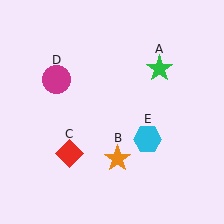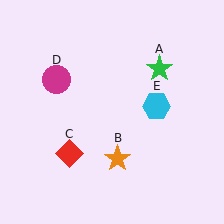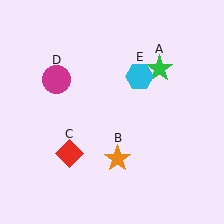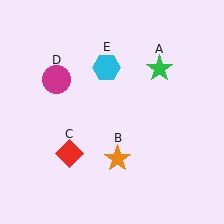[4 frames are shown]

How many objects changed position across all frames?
1 object changed position: cyan hexagon (object E).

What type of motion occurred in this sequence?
The cyan hexagon (object E) rotated counterclockwise around the center of the scene.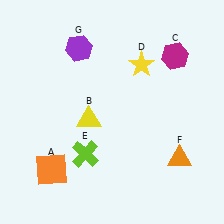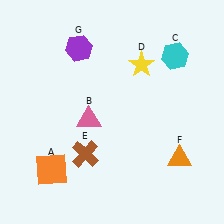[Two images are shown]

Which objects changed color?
B changed from yellow to pink. C changed from magenta to cyan. E changed from lime to brown.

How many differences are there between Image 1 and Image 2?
There are 3 differences between the two images.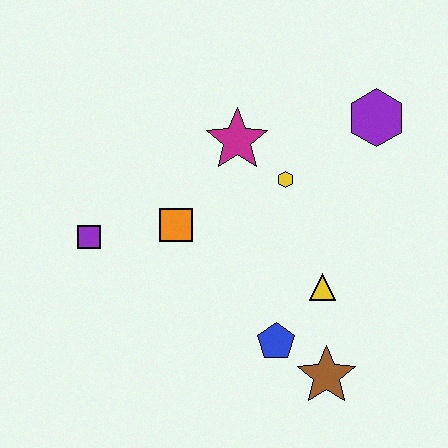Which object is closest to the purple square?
The orange square is closest to the purple square.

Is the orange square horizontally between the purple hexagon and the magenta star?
No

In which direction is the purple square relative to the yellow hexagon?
The purple square is to the left of the yellow hexagon.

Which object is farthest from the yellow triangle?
The purple square is farthest from the yellow triangle.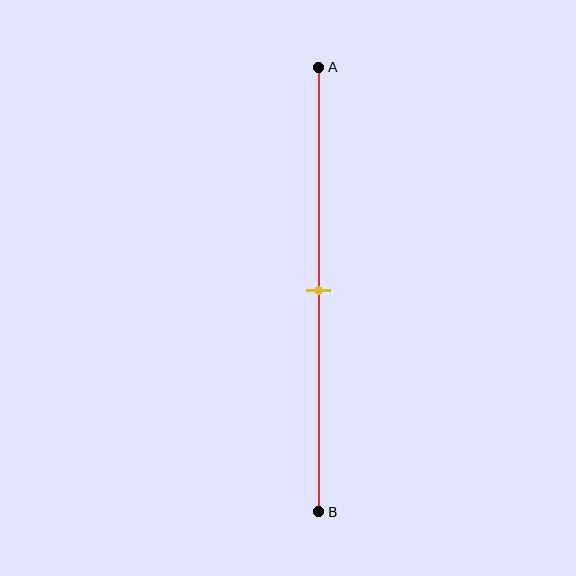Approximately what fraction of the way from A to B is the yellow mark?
The yellow mark is approximately 50% of the way from A to B.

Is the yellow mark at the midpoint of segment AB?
Yes, the mark is approximately at the midpoint.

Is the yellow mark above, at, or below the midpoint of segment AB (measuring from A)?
The yellow mark is approximately at the midpoint of segment AB.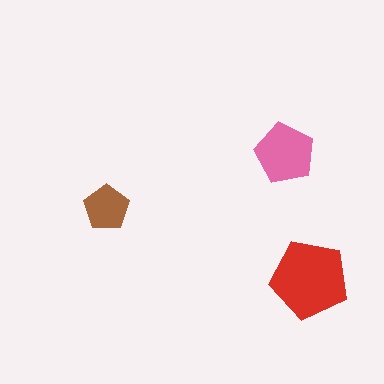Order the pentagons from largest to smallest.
the red one, the pink one, the brown one.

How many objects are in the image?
There are 3 objects in the image.